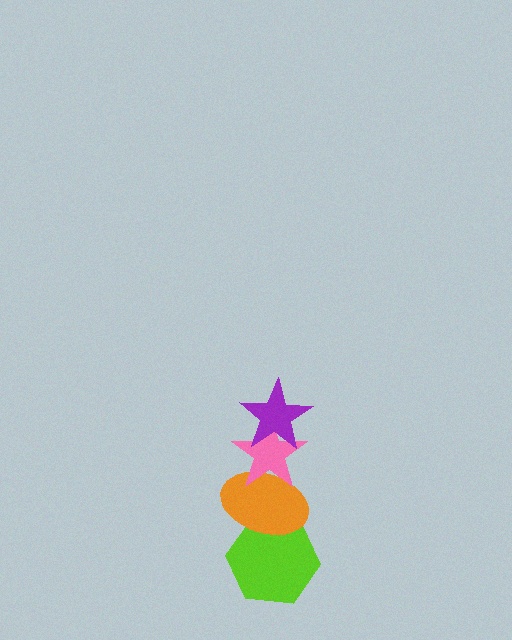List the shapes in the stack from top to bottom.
From top to bottom: the purple star, the pink star, the orange ellipse, the lime hexagon.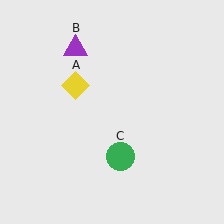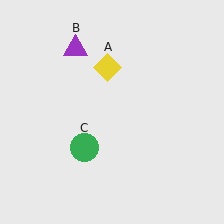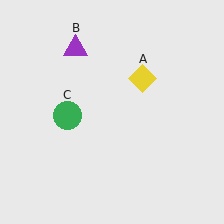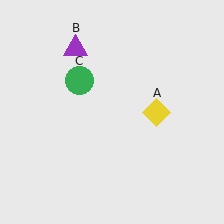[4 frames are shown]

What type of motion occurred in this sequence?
The yellow diamond (object A), green circle (object C) rotated clockwise around the center of the scene.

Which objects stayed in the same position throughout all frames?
Purple triangle (object B) remained stationary.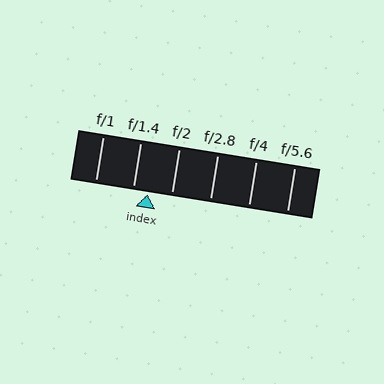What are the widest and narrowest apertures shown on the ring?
The widest aperture shown is f/1 and the narrowest is f/5.6.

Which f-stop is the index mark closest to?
The index mark is closest to f/1.4.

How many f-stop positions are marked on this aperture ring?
There are 6 f-stop positions marked.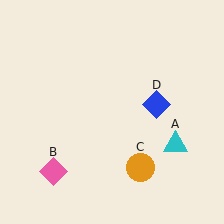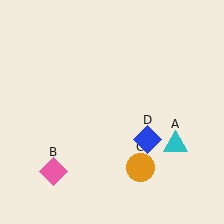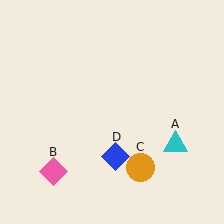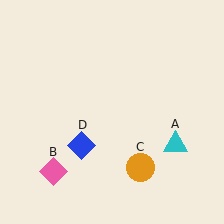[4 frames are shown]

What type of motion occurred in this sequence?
The blue diamond (object D) rotated clockwise around the center of the scene.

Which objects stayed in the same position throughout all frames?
Cyan triangle (object A) and pink diamond (object B) and orange circle (object C) remained stationary.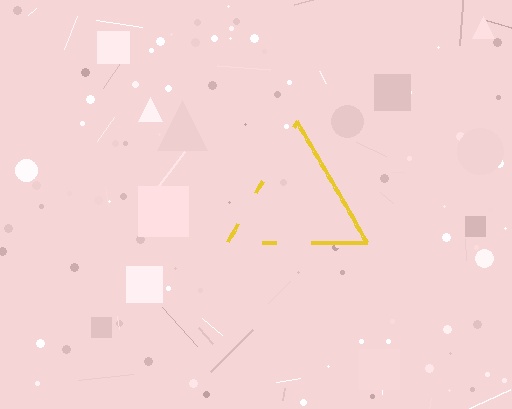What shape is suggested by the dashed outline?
The dashed outline suggests a triangle.